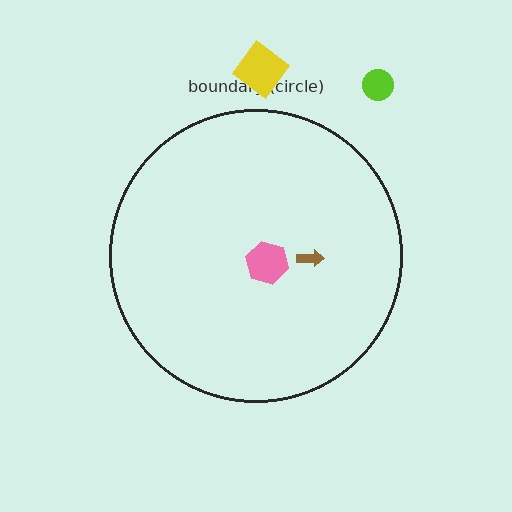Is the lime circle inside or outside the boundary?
Outside.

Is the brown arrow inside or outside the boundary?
Inside.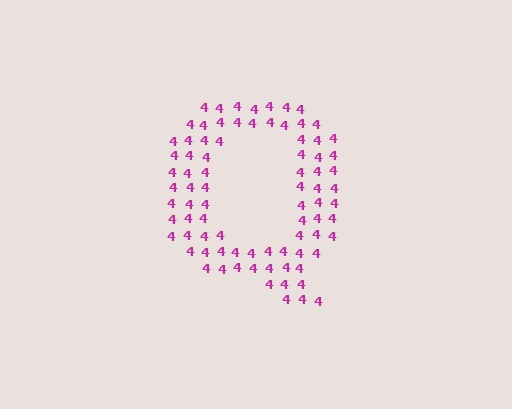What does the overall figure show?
The overall figure shows the letter Q.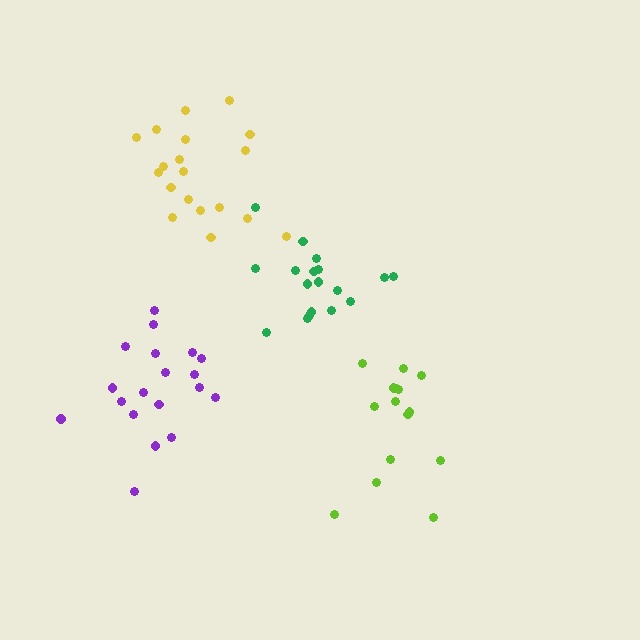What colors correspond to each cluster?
The clusters are colored: yellow, purple, green, lime.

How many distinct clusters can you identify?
There are 4 distinct clusters.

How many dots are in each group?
Group 1: 19 dots, Group 2: 19 dots, Group 3: 18 dots, Group 4: 15 dots (71 total).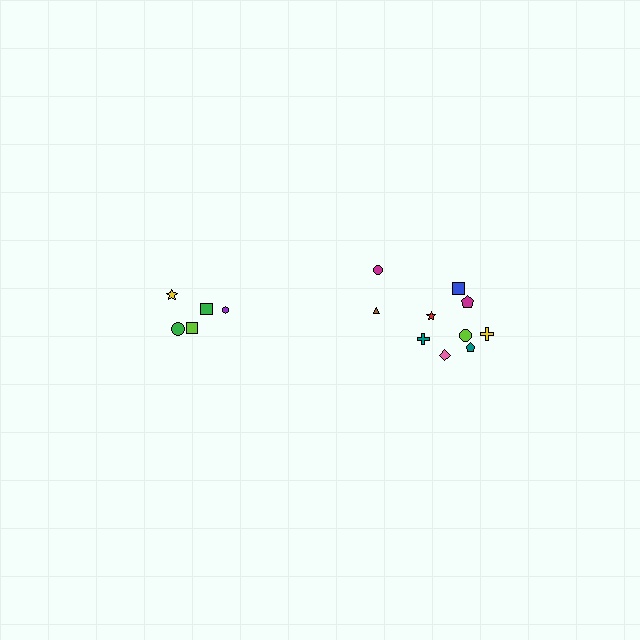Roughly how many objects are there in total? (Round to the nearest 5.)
Roughly 15 objects in total.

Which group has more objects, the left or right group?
The right group.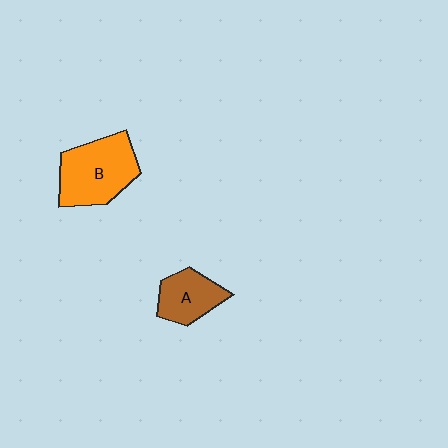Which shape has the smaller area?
Shape A (brown).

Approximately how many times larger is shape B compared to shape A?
Approximately 1.6 times.